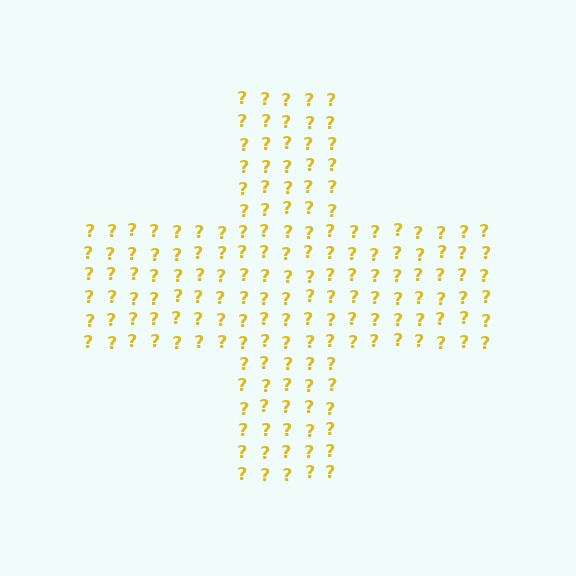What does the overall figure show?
The overall figure shows a cross.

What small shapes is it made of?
It is made of small question marks.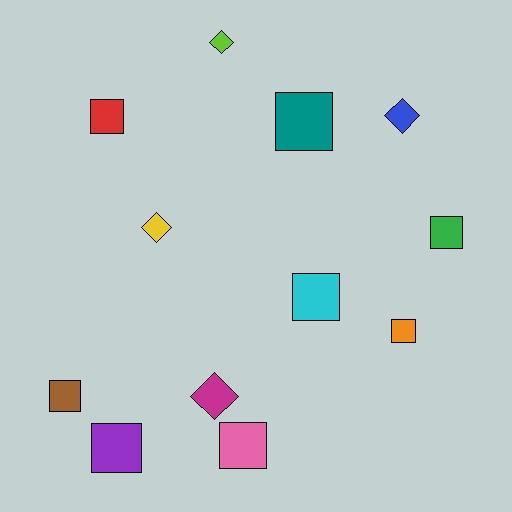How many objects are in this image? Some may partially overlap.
There are 12 objects.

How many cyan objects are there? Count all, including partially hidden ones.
There is 1 cyan object.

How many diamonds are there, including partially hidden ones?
There are 4 diamonds.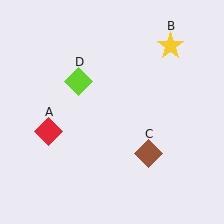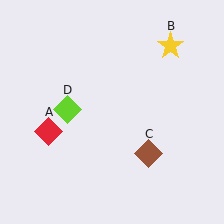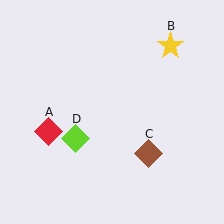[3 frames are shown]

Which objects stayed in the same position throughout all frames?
Red diamond (object A) and yellow star (object B) and brown diamond (object C) remained stationary.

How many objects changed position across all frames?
1 object changed position: lime diamond (object D).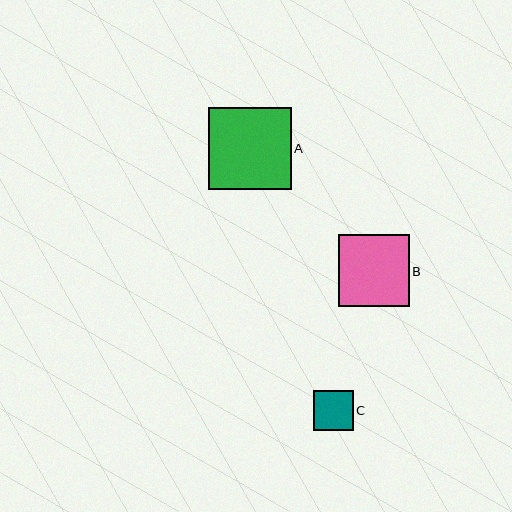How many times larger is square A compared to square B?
Square A is approximately 1.2 times the size of square B.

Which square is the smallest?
Square C is the smallest with a size of approximately 39 pixels.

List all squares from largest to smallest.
From largest to smallest: A, B, C.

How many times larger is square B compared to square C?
Square B is approximately 1.8 times the size of square C.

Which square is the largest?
Square A is the largest with a size of approximately 82 pixels.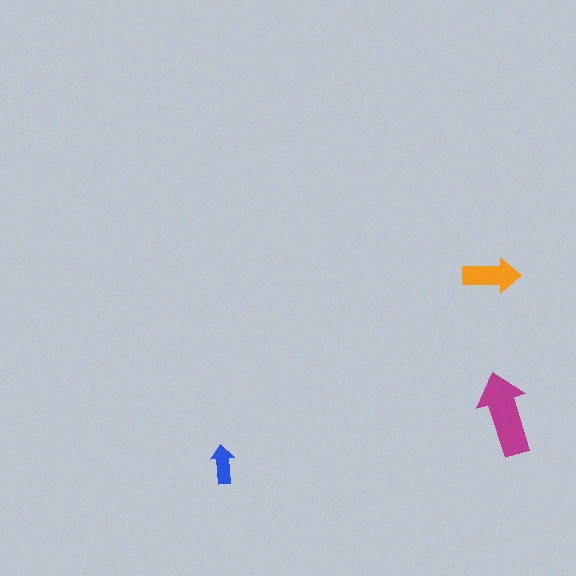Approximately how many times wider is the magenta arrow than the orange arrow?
About 1.5 times wider.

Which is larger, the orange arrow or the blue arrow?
The orange one.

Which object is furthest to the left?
The blue arrow is leftmost.